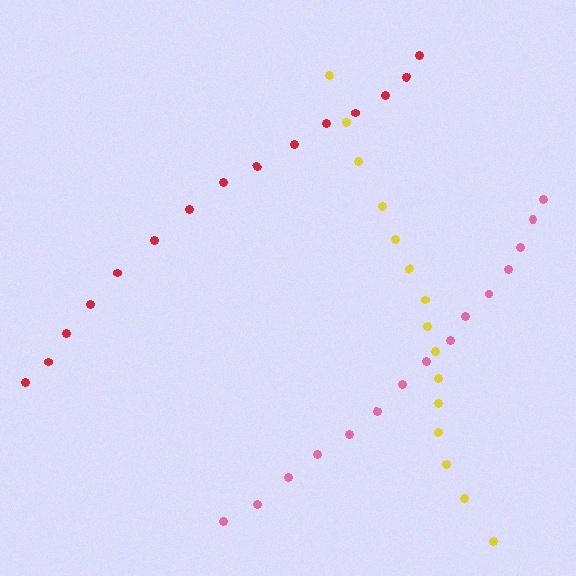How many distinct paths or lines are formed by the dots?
There are 3 distinct paths.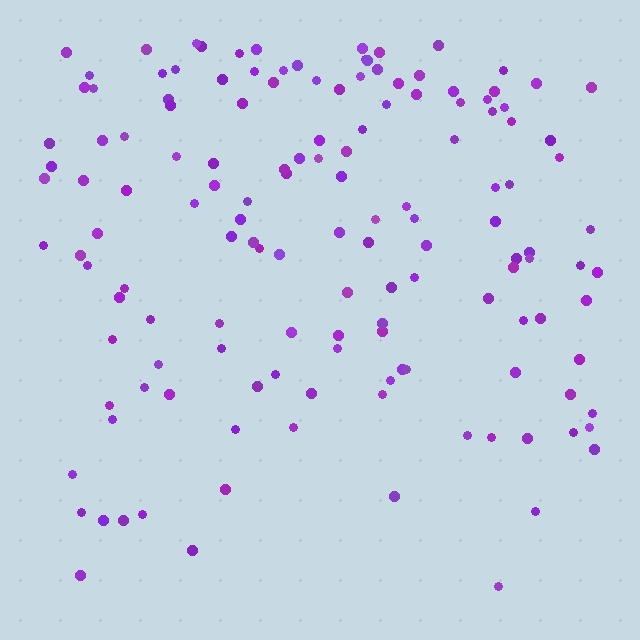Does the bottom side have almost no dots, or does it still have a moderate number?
Still a moderate number, just noticeably fewer than the top.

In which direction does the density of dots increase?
From bottom to top, with the top side densest.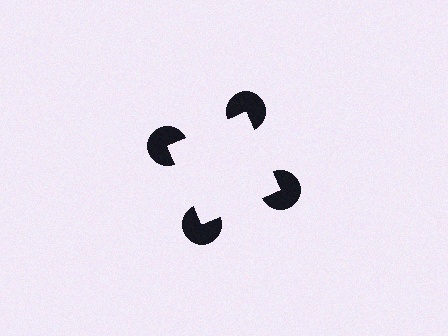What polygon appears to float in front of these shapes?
An illusory square — its edges are inferred from the aligned wedge cuts in the pac-man discs, not physically drawn.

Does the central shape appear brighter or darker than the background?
It typically appears slightly brighter than the background, even though no actual brightness change is drawn.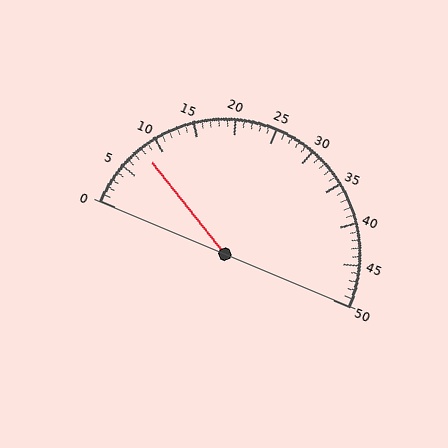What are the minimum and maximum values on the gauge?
The gauge ranges from 0 to 50.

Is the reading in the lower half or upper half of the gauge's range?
The reading is in the lower half of the range (0 to 50).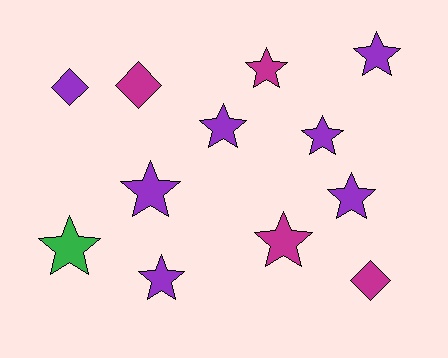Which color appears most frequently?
Purple, with 7 objects.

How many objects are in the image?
There are 12 objects.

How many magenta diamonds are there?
There are 2 magenta diamonds.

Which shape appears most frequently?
Star, with 9 objects.